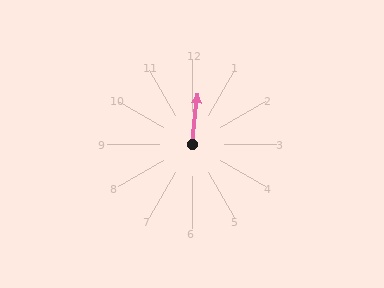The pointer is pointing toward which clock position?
Roughly 12 o'clock.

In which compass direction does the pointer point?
North.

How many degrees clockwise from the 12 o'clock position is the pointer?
Approximately 7 degrees.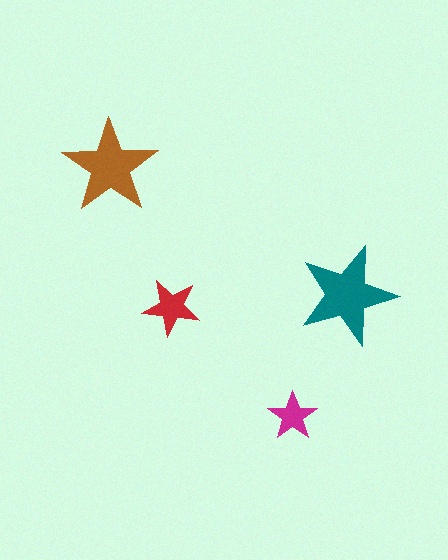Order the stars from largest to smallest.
the teal one, the brown one, the red one, the magenta one.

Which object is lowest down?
The magenta star is bottommost.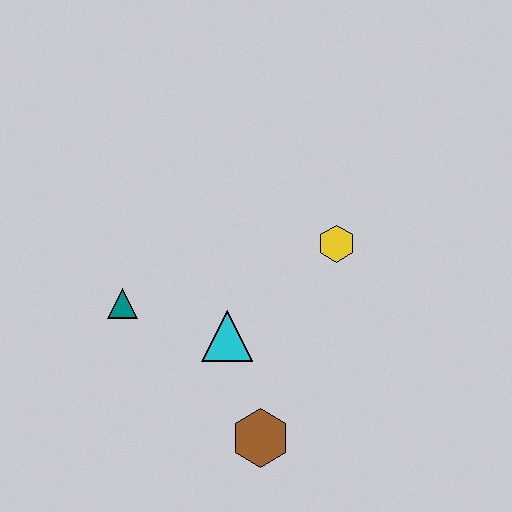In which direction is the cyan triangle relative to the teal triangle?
The cyan triangle is to the right of the teal triangle.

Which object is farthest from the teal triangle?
The yellow hexagon is farthest from the teal triangle.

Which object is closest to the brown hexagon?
The cyan triangle is closest to the brown hexagon.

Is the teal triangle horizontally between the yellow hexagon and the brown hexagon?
No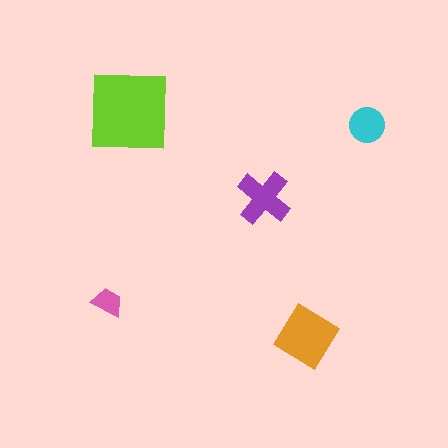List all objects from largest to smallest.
The lime square, the orange diamond, the purple cross, the cyan circle, the pink trapezoid.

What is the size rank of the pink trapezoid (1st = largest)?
5th.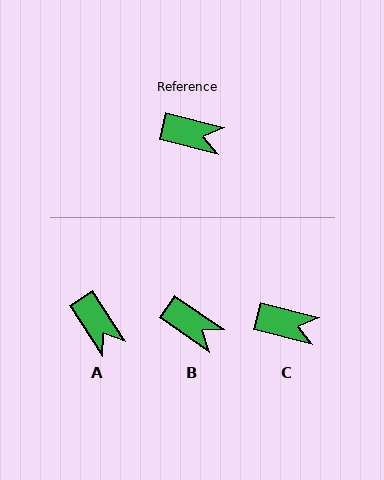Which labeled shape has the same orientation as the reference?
C.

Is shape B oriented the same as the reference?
No, it is off by about 20 degrees.